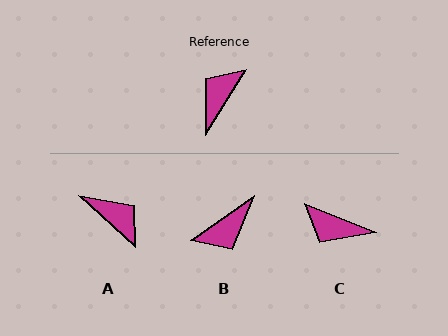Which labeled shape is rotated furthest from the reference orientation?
B, about 157 degrees away.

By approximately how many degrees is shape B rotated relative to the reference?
Approximately 157 degrees counter-clockwise.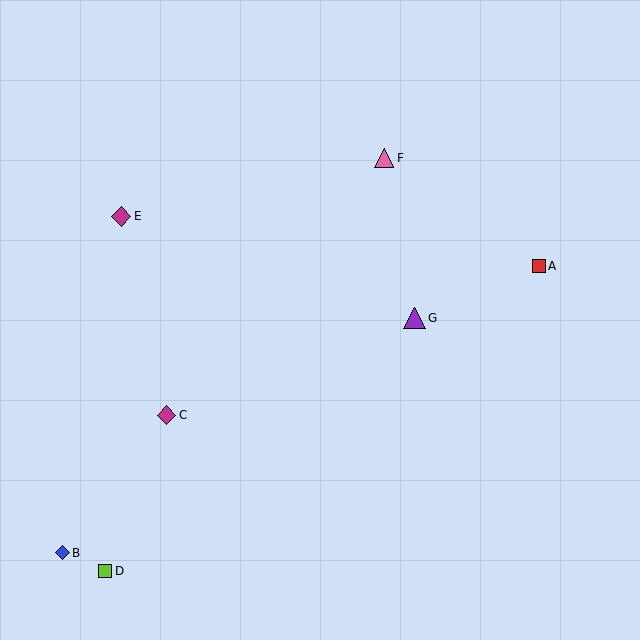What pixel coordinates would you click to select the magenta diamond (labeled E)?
Click at (121, 216) to select the magenta diamond E.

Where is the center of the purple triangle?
The center of the purple triangle is at (414, 318).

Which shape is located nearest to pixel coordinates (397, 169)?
The pink triangle (labeled F) at (384, 158) is nearest to that location.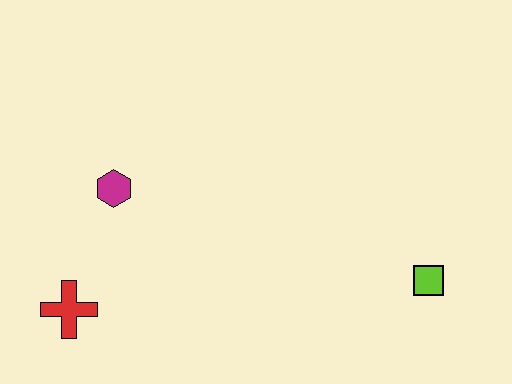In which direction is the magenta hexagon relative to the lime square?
The magenta hexagon is to the left of the lime square.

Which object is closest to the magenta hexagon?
The red cross is closest to the magenta hexagon.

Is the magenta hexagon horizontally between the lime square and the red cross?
Yes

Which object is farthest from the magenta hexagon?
The lime square is farthest from the magenta hexagon.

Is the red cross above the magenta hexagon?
No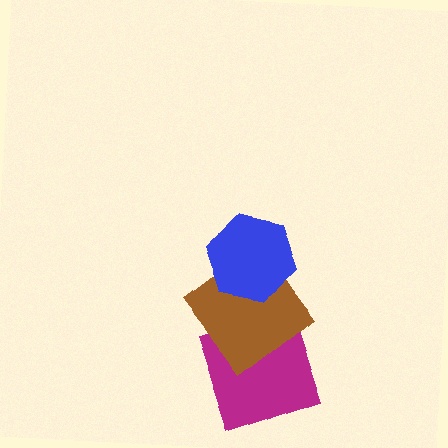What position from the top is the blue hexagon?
The blue hexagon is 1st from the top.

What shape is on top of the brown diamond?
The blue hexagon is on top of the brown diamond.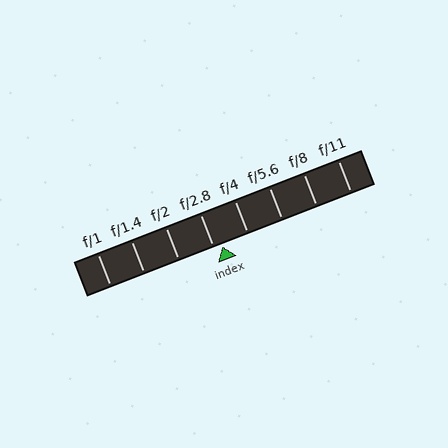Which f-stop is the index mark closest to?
The index mark is closest to f/2.8.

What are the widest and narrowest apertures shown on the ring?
The widest aperture shown is f/1 and the narrowest is f/11.